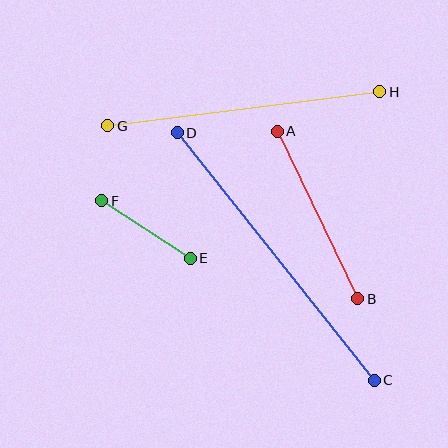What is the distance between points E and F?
The distance is approximately 105 pixels.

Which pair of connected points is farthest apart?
Points C and D are farthest apart.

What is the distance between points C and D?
The distance is approximately 316 pixels.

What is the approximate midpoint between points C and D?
The midpoint is at approximately (276, 257) pixels.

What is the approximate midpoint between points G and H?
The midpoint is at approximately (244, 109) pixels.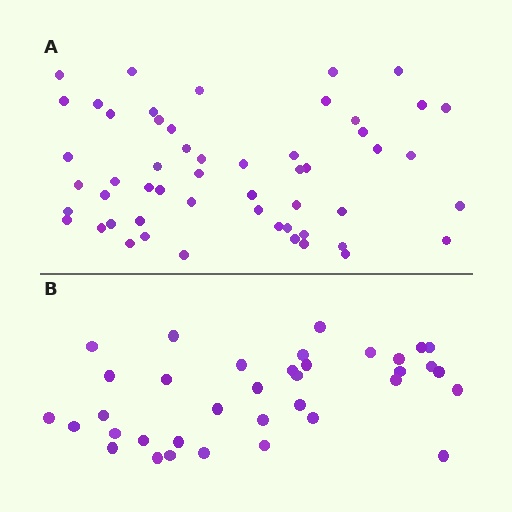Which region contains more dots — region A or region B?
Region A (the top region) has more dots.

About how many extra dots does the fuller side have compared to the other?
Region A has approximately 20 more dots than region B.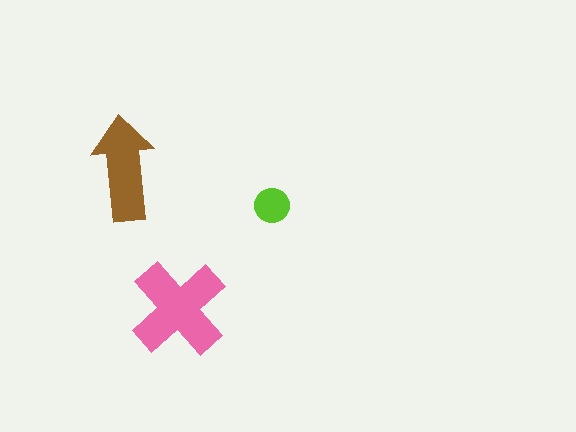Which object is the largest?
The pink cross.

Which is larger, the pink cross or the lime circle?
The pink cross.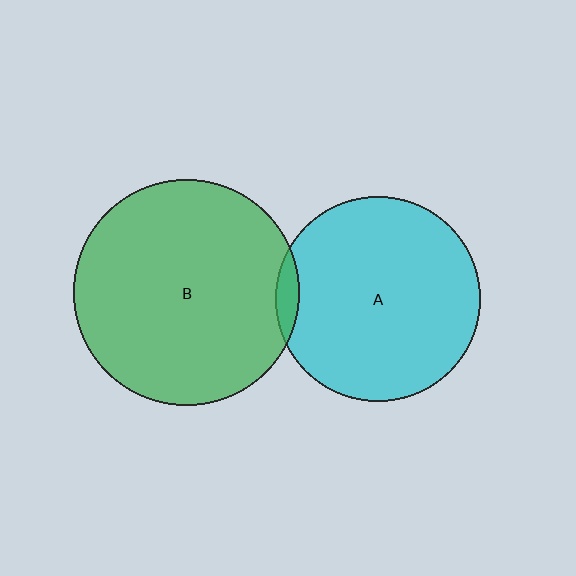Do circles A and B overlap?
Yes.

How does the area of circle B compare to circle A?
Approximately 1.2 times.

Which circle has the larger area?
Circle B (green).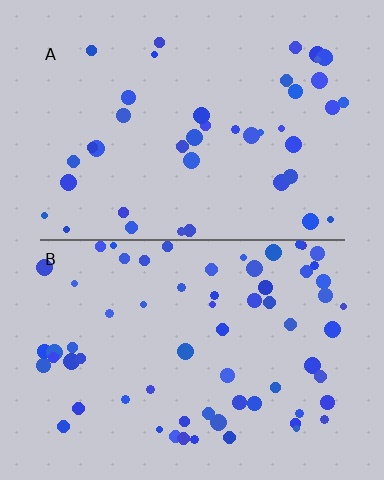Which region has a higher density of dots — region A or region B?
B (the bottom).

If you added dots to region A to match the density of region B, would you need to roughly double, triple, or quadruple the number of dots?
Approximately double.